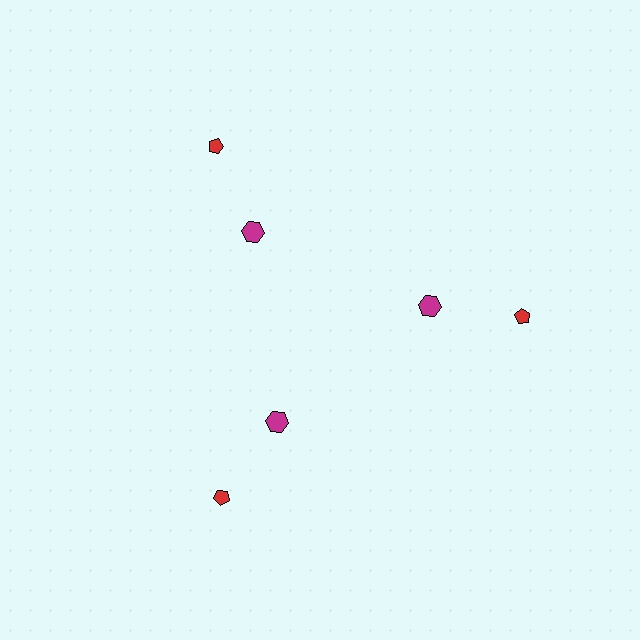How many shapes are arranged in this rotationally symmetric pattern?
There are 6 shapes, arranged in 3 groups of 2.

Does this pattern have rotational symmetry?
Yes, this pattern has 3-fold rotational symmetry. It looks the same after rotating 120 degrees around the center.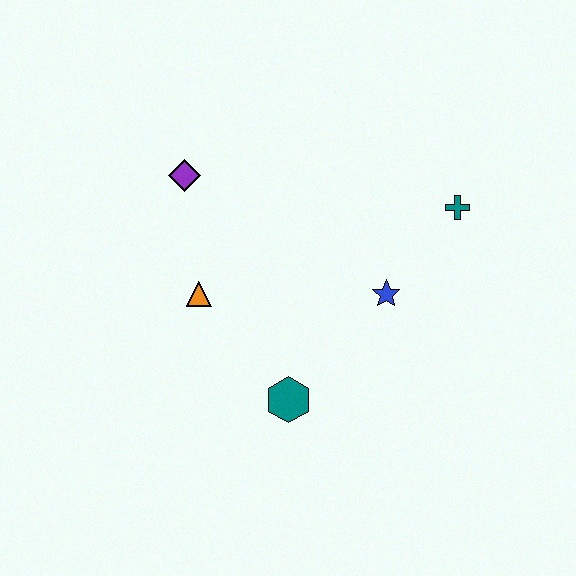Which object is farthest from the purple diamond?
The teal cross is farthest from the purple diamond.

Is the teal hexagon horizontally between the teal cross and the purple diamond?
Yes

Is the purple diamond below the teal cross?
No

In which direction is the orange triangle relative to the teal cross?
The orange triangle is to the left of the teal cross.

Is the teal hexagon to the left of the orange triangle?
No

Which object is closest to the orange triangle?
The purple diamond is closest to the orange triangle.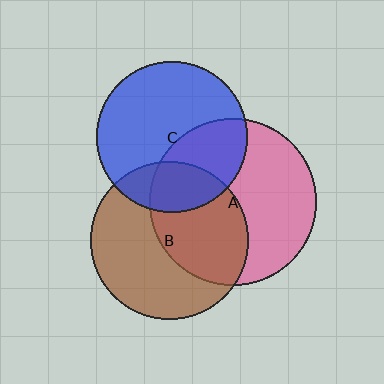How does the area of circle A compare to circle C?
Approximately 1.2 times.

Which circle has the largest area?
Circle A (pink).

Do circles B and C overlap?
Yes.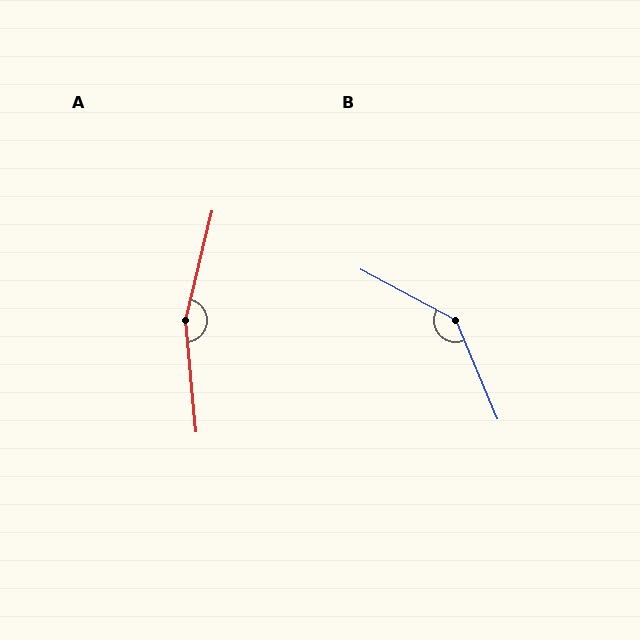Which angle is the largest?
A, at approximately 161 degrees.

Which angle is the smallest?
B, at approximately 141 degrees.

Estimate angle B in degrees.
Approximately 141 degrees.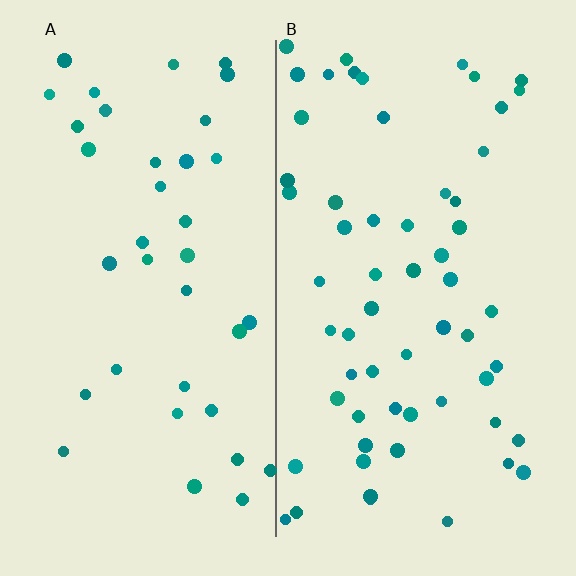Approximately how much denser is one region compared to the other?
Approximately 1.6× — region B over region A.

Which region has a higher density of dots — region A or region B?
B (the right).